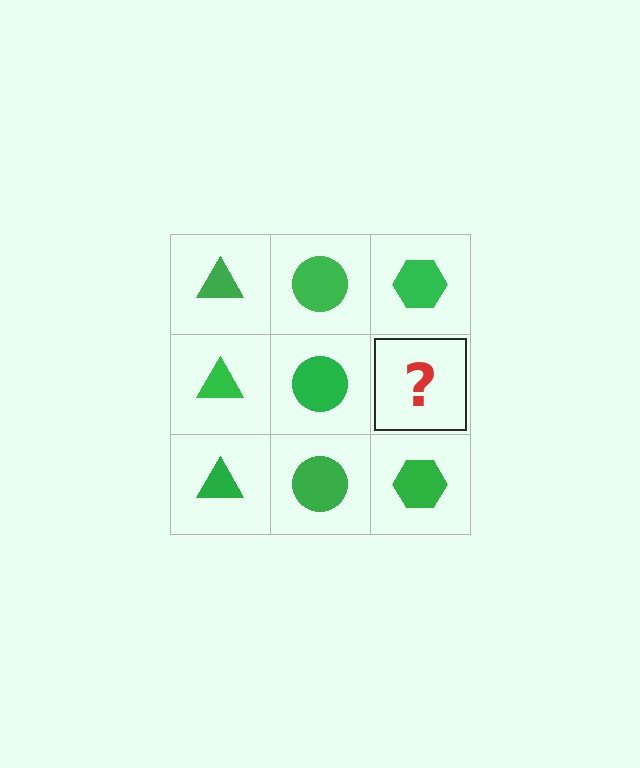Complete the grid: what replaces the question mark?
The question mark should be replaced with a green hexagon.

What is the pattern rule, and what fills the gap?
The rule is that each column has a consistent shape. The gap should be filled with a green hexagon.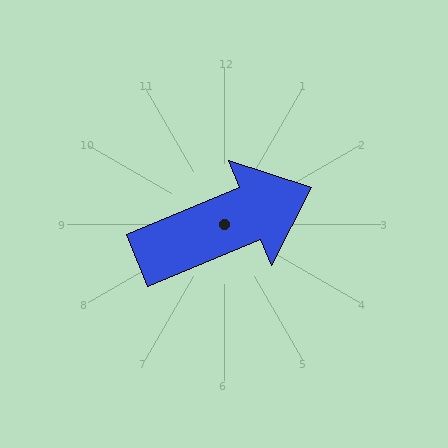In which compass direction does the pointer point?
Northeast.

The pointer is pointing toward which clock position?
Roughly 2 o'clock.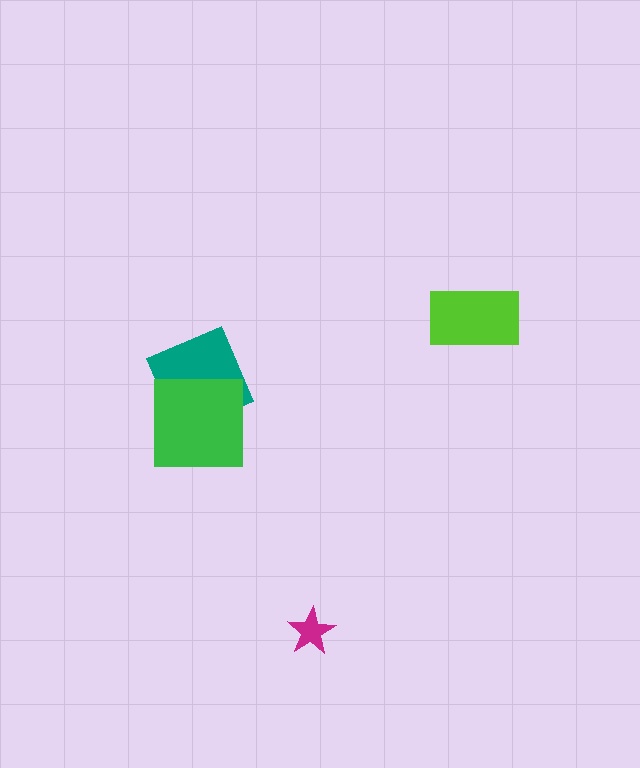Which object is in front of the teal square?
The green square is in front of the teal square.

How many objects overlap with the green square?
1 object overlaps with the green square.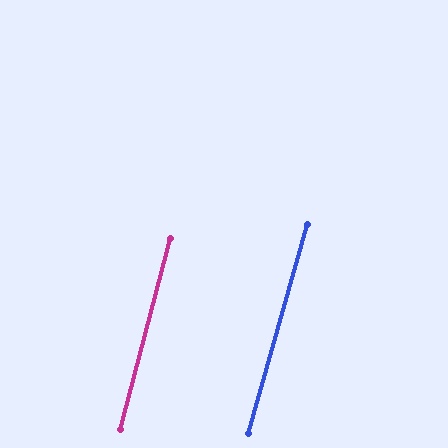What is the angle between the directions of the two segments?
Approximately 1 degree.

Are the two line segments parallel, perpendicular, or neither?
Parallel — their directions differ by only 0.9°.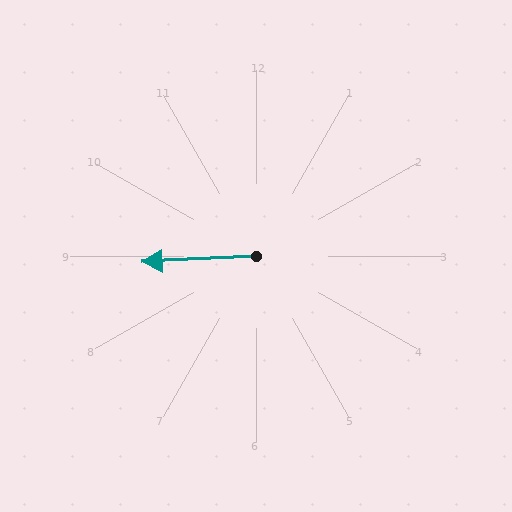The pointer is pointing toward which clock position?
Roughly 9 o'clock.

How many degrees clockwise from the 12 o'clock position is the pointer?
Approximately 267 degrees.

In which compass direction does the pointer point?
West.